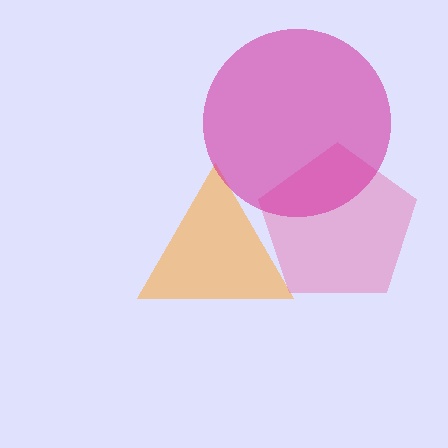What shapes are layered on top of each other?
The layered shapes are: an orange triangle, a pink pentagon, a magenta circle.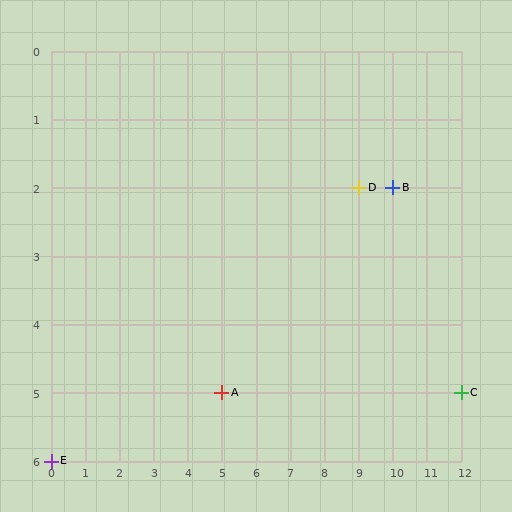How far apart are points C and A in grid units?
Points C and A are 7 columns apart.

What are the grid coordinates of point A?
Point A is at grid coordinates (5, 5).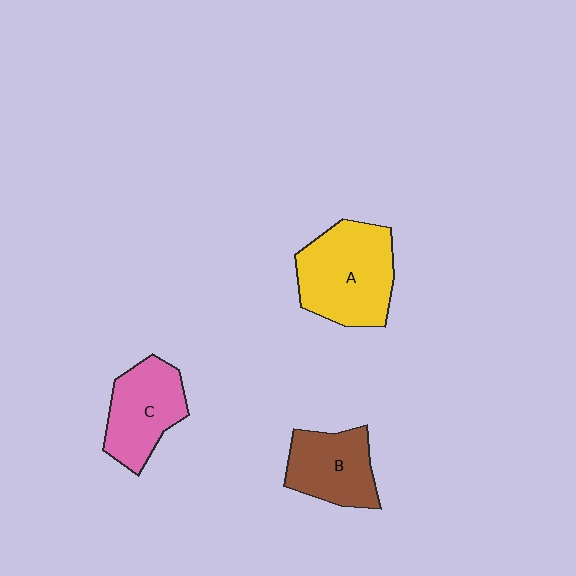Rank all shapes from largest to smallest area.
From largest to smallest: A (yellow), C (pink), B (brown).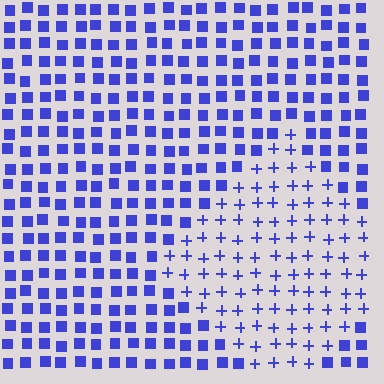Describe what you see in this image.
The image is filled with small blue elements arranged in a uniform grid. A diamond-shaped region contains plus signs, while the surrounding area contains squares. The boundary is defined purely by the change in element shape.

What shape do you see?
I see a diamond.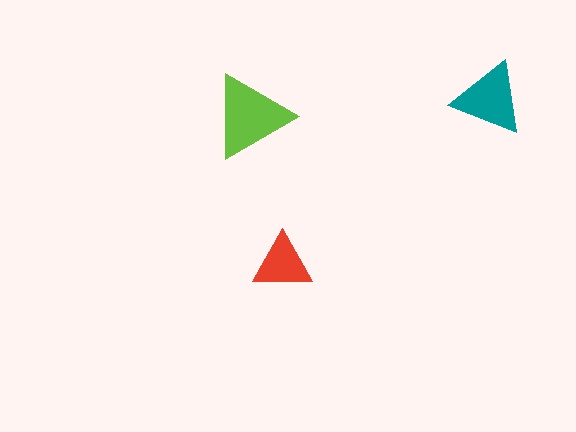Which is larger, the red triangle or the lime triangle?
The lime one.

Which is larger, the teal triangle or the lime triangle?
The lime one.